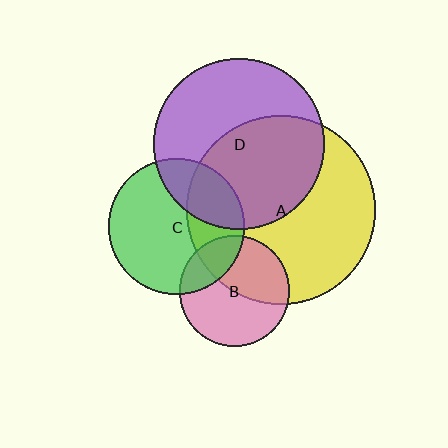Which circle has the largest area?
Circle A (yellow).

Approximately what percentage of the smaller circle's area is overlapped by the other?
Approximately 25%.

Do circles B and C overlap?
Yes.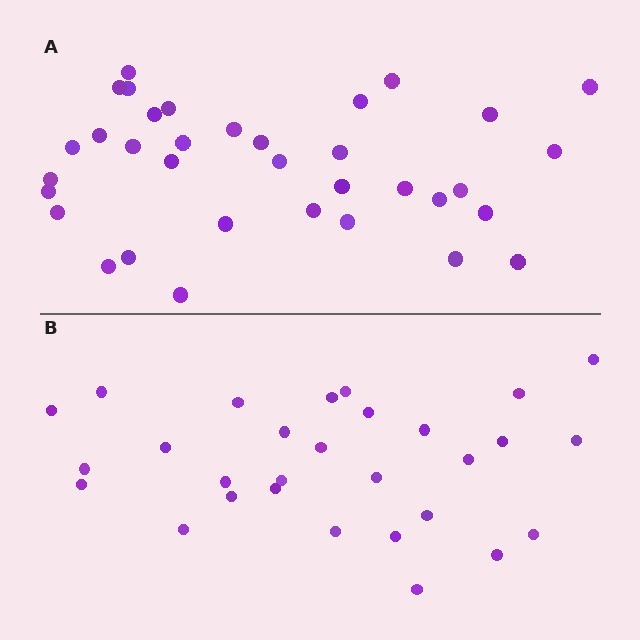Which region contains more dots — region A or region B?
Region A (the top region) has more dots.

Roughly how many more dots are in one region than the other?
Region A has about 6 more dots than region B.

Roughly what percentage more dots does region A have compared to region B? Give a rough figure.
About 20% more.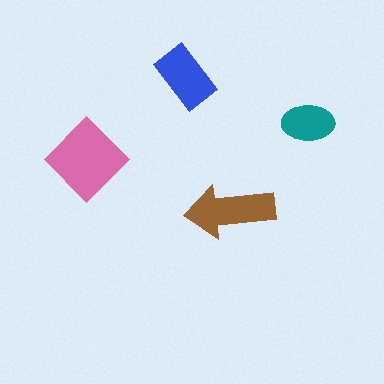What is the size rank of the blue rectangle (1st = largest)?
3rd.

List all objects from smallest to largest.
The teal ellipse, the blue rectangle, the brown arrow, the pink diamond.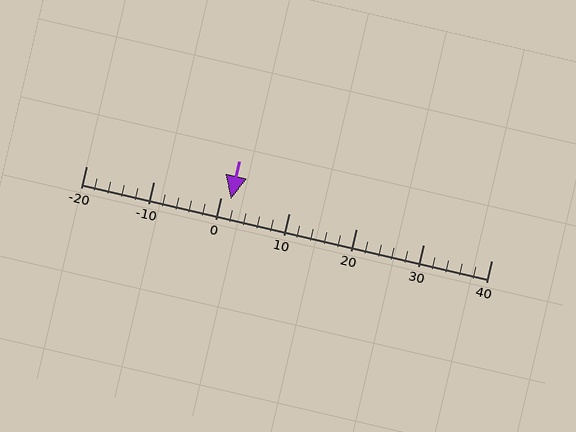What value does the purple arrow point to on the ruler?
The purple arrow points to approximately 1.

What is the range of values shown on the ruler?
The ruler shows values from -20 to 40.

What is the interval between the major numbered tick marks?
The major tick marks are spaced 10 units apart.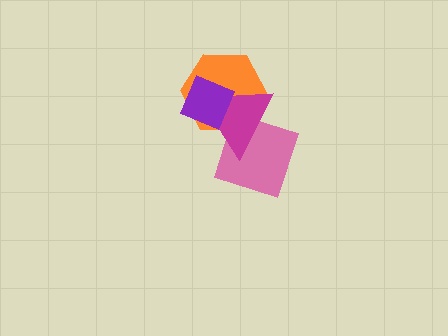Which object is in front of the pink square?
The magenta triangle is in front of the pink square.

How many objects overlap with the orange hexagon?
2 objects overlap with the orange hexagon.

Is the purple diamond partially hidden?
No, no other shape covers it.